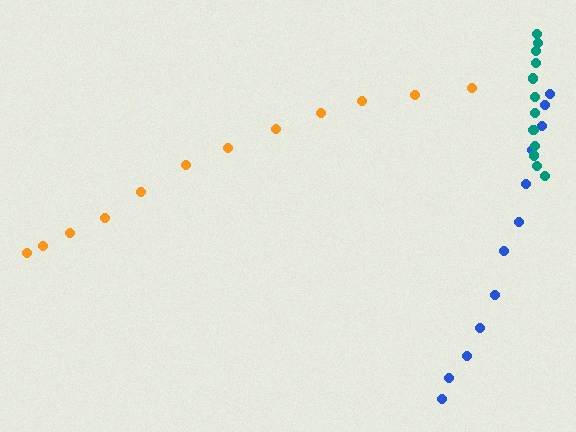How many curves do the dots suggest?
There are 3 distinct paths.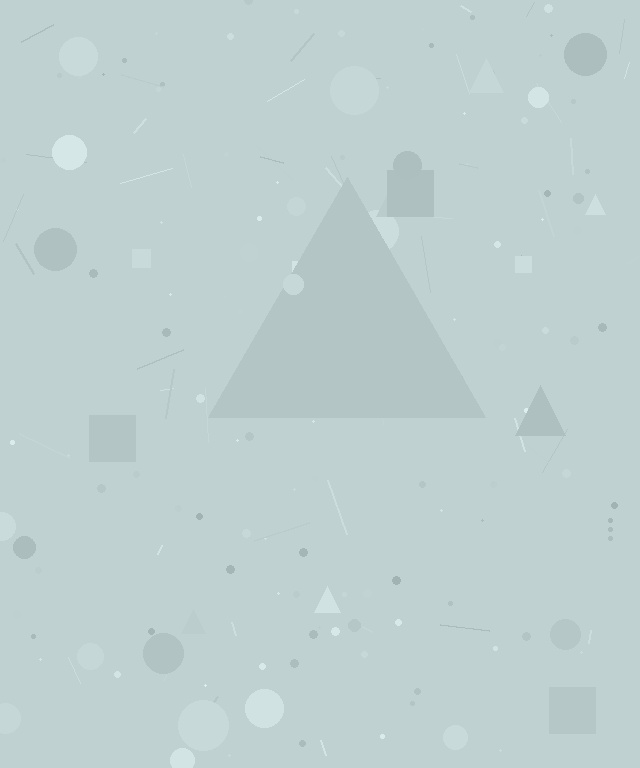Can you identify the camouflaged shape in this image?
The camouflaged shape is a triangle.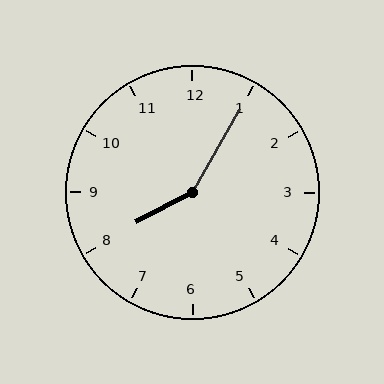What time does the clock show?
8:05.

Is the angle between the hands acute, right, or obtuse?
It is obtuse.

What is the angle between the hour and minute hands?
Approximately 148 degrees.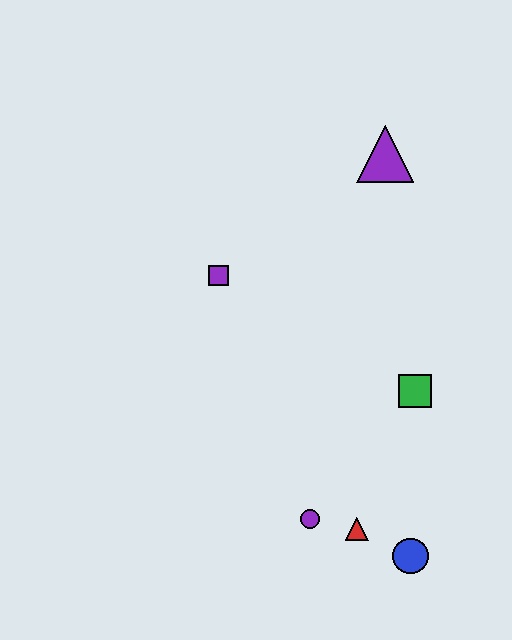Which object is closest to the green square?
The red triangle is closest to the green square.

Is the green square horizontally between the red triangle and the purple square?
No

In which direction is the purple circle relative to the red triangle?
The purple circle is to the left of the red triangle.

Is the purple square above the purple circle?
Yes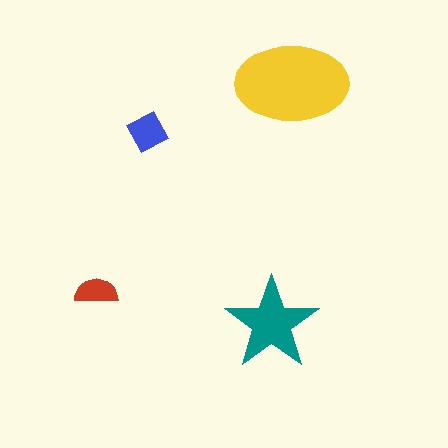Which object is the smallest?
The red semicircle.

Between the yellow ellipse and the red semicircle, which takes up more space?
The yellow ellipse.